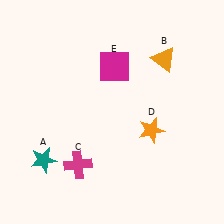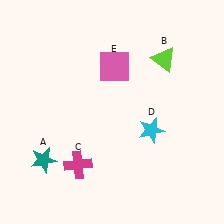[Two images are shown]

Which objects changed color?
B changed from orange to lime. D changed from orange to cyan. E changed from magenta to pink.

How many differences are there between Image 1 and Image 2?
There are 3 differences between the two images.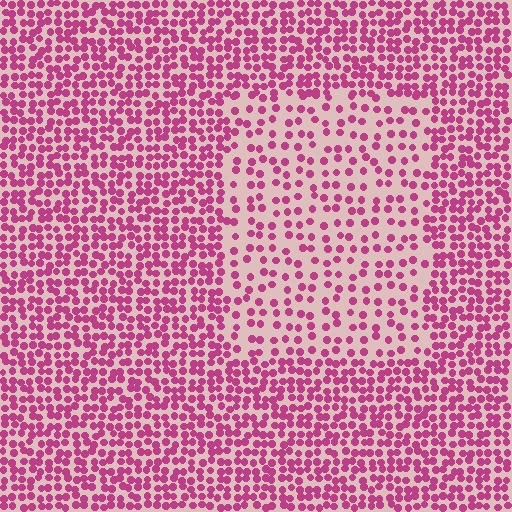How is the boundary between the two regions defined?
The boundary is defined by a change in element density (approximately 2.0x ratio). All elements are the same color, size, and shape.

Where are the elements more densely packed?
The elements are more densely packed outside the rectangle boundary.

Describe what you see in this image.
The image contains small magenta elements arranged at two different densities. A rectangle-shaped region is visible where the elements are less densely packed than the surrounding area.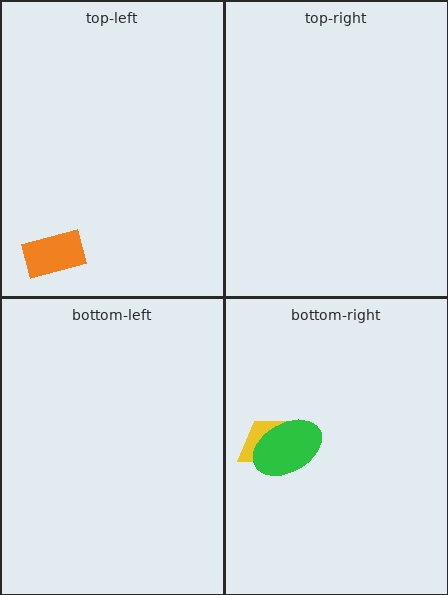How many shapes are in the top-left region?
1.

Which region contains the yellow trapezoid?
The bottom-right region.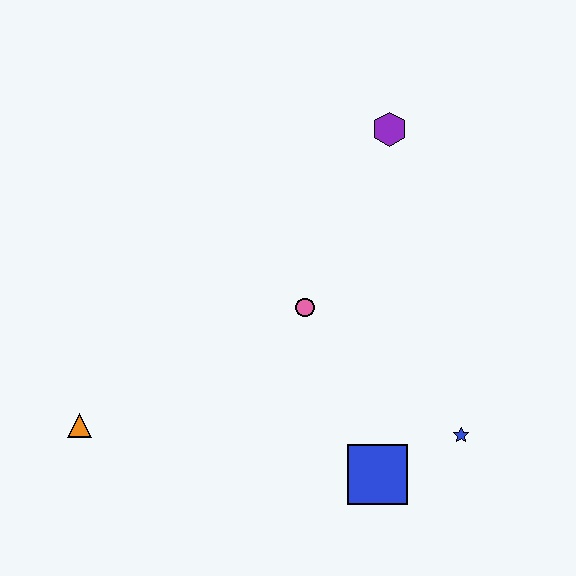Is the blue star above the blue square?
Yes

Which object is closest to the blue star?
The blue square is closest to the blue star.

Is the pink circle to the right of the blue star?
No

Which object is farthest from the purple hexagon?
The orange triangle is farthest from the purple hexagon.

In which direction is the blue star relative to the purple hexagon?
The blue star is below the purple hexagon.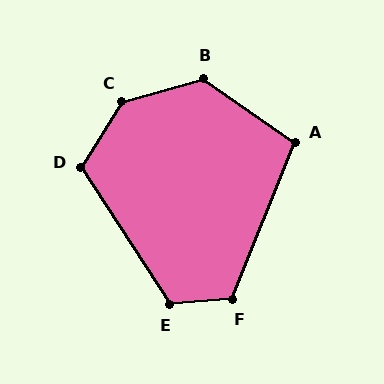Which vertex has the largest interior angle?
C, at approximately 138 degrees.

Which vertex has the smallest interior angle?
A, at approximately 103 degrees.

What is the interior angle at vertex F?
Approximately 117 degrees (obtuse).